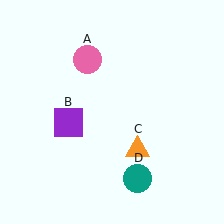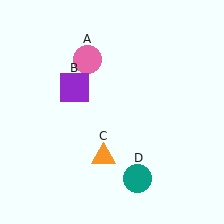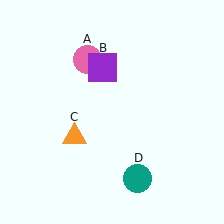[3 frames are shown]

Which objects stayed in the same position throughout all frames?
Pink circle (object A) and teal circle (object D) remained stationary.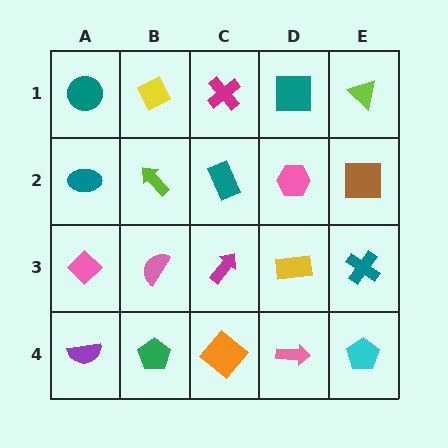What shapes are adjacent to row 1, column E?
A brown square (row 2, column E), a teal square (row 1, column D).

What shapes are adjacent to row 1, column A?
A teal ellipse (row 2, column A), a yellow diamond (row 1, column B).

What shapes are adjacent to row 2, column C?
A magenta cross (row 1, column C), a magenta arrow (row 3, column C), a lime arrow (row 2, column B), a pink hexagon (row 2, column D).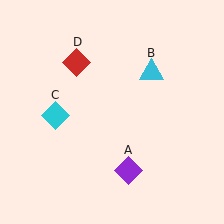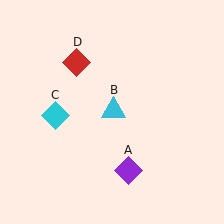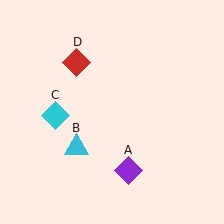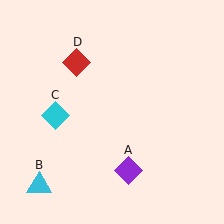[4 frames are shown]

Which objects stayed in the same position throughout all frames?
Purple diamond (object A) and cyan diamond (object C) and red diamond (object D) remained stationary.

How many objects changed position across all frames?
1 object changed position: cyan triangle (object B).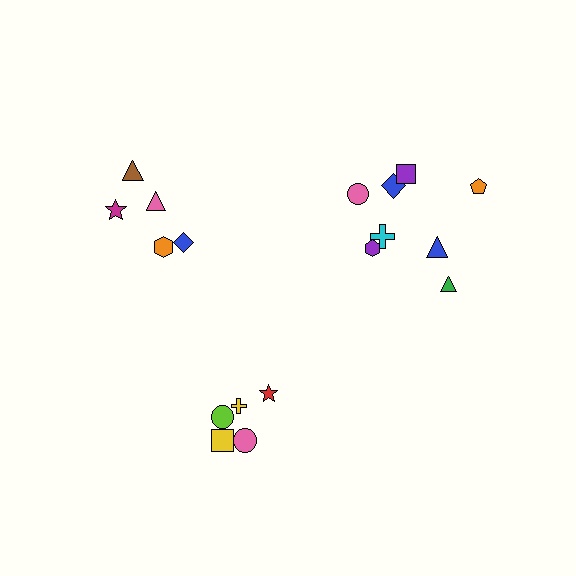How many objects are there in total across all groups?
There are 18 objects.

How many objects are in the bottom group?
There are 5 objects.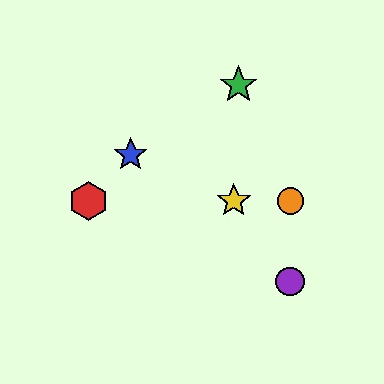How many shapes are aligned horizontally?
3 shapes (the red hexagon, the yellow star, the orange circle) are aligned horizontally.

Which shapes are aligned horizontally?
The red hexagon, the yellow star, the orange circle are aligned horizontally.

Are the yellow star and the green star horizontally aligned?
No, the yellow star is at y≈201 and the green star is at y≈85.